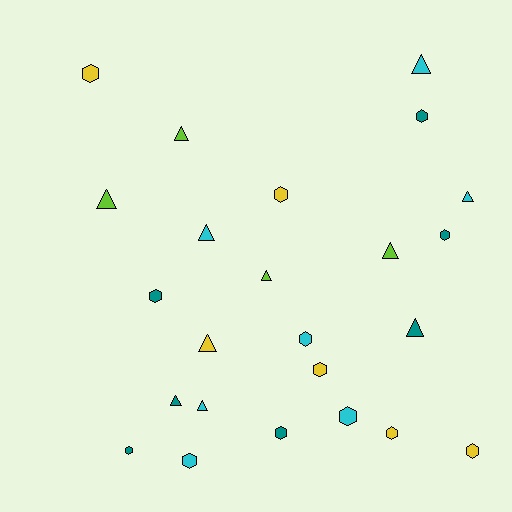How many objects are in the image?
There are 24 objects.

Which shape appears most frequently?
Hexagon, with 13 objects.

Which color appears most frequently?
Teal, with 7 objects.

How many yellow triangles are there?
There is 1 yellow triangle.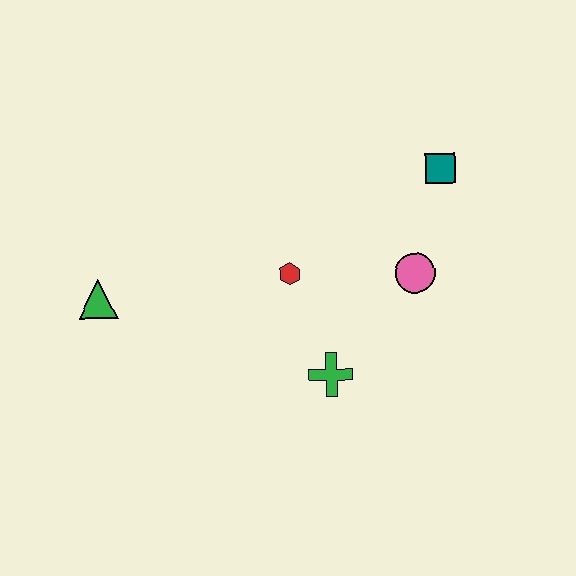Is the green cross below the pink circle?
Yes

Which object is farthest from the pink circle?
The green triangle is farthest from the pink circle.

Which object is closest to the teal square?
The pink circle is closest to the teal square.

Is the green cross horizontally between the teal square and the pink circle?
No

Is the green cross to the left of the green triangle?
No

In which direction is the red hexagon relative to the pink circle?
The red hexagon is to the left of the pink circle.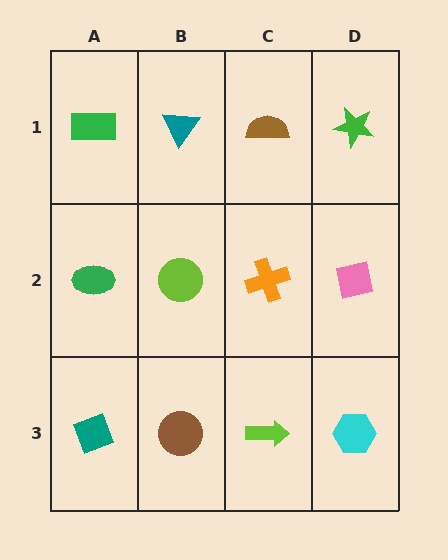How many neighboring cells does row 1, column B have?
3.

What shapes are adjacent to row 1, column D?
A pink square (row 2, column D), a brown semicircle (row 1, column C).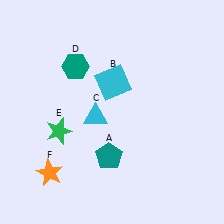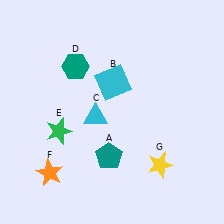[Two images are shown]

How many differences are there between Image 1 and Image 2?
There is 1 difference between the two images.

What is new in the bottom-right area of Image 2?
A yellow star (G) was added in the bottom-right area of Image 2.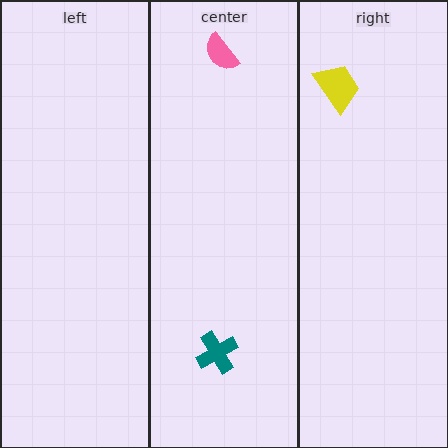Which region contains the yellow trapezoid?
The right region.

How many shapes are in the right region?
1.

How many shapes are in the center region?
2.